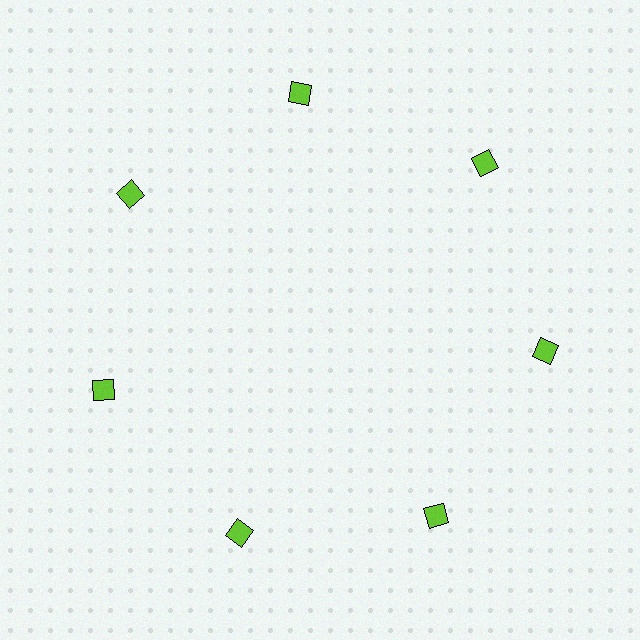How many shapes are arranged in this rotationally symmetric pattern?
There are 7 shapes, arranged in 7 groups of 1.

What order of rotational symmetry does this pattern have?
This pattern has 7-fold rotational symmetry.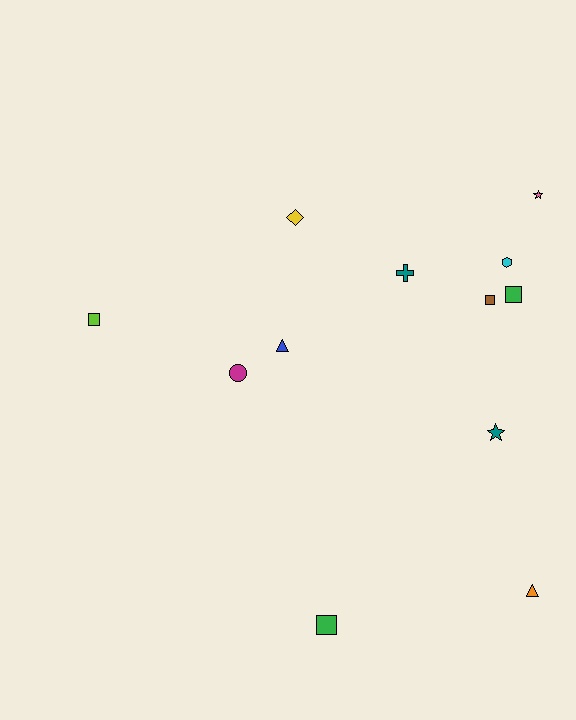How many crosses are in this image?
There is 1 cross.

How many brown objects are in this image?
There is 1 brown object.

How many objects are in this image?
There are 12 objects.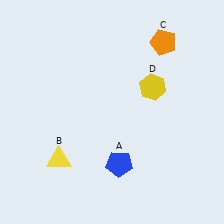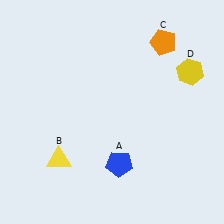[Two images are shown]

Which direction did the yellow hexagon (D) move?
The yellow hexagon (D) moved right.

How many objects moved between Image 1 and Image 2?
1 object moved between the two images.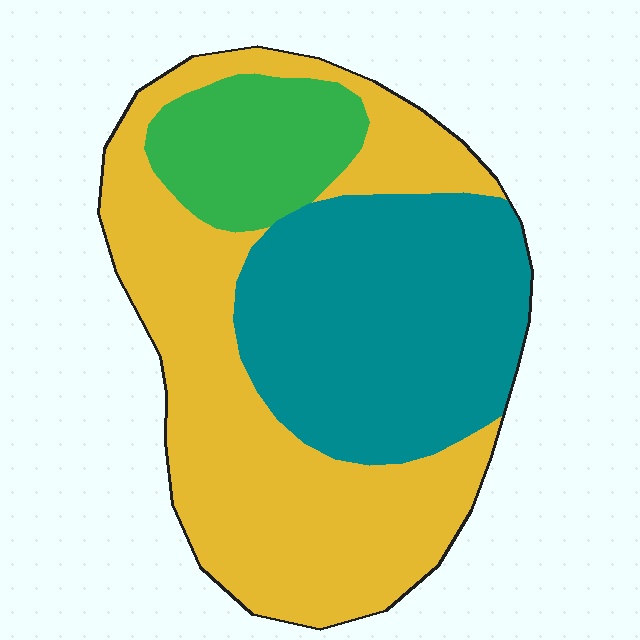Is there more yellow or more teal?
Yellow.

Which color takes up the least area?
Green, at roughly 15%.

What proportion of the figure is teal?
Teal covers roughly 35% of the figure.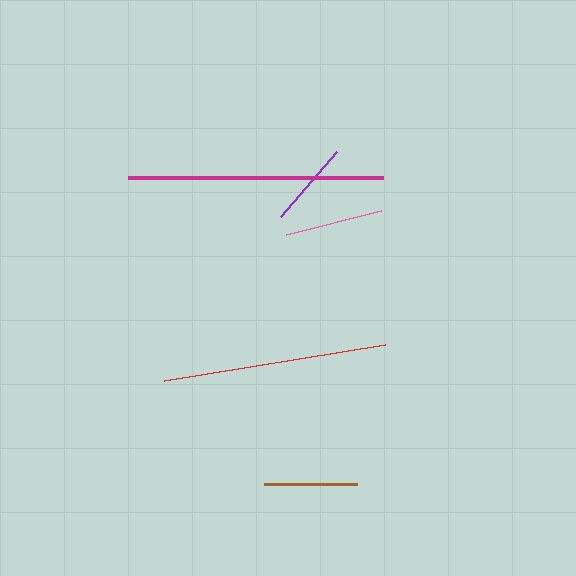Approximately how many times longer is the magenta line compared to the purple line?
The magenta line is approximately 3.0 times the length of the purple line.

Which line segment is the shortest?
The purple line is the shortest at approximately 86 pixels.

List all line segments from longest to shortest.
From longest to shortest: magenta, red, pink, brown, purple.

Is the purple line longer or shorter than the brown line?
The brown line is longer than the purple line.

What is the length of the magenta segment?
The magenta segment is approximately 255 pixels long.